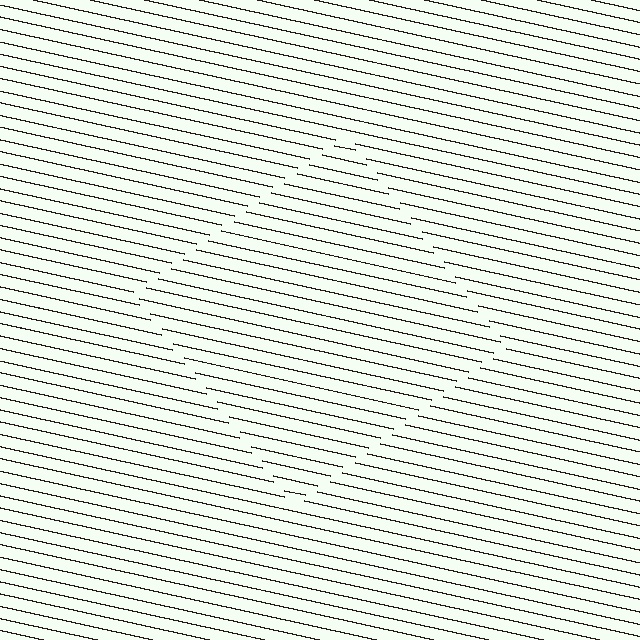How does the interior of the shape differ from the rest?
The interior of the shape contains the same grating, shifted by half a period — the contour is defined by the phase discontinuity where line-ends from the inner and outer gratings abut.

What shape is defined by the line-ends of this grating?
An illusory square. The interior of the shape contains the same grating, shifted by half a period — the contour is defined by the phase discontinuity where line-ends from the inner and outer gratings abut.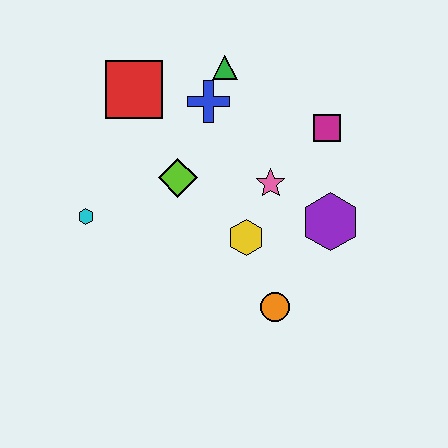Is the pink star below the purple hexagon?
No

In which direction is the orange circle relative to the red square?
The orange circle is below the red square.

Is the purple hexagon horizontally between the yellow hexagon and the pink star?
No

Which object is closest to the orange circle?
The yellow hexagon is closest to the orange circle.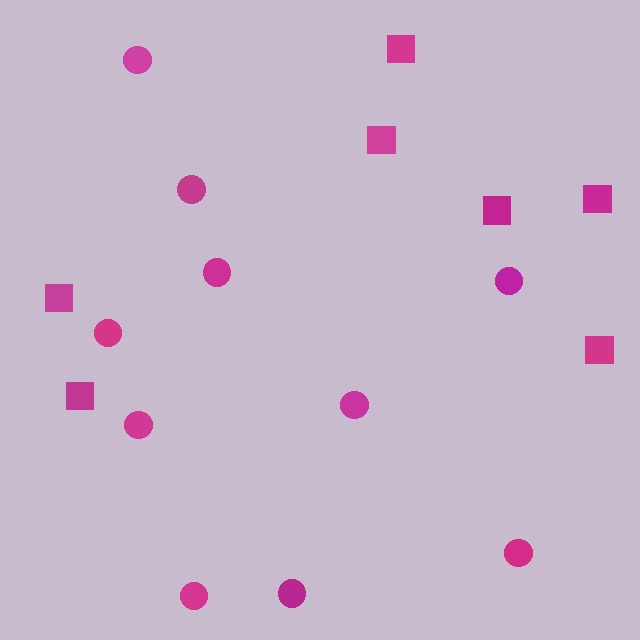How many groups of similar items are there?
There are 2 groups: one group of squares (7) and one group of circles (10).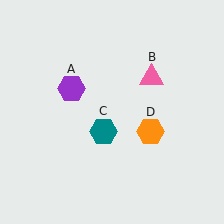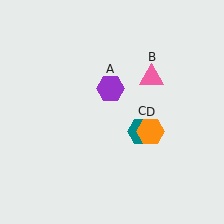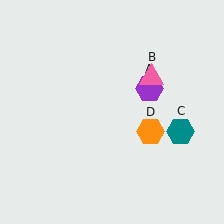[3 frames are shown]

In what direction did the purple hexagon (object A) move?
The purple hexagon (object A) moved right.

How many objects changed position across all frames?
2 objects changed position: purple hexagon (object A), teal hexagon (object C).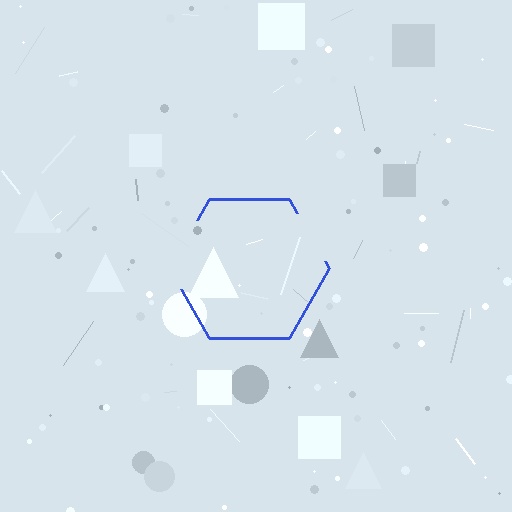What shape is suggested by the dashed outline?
The dashed outline suggests a hexagon.